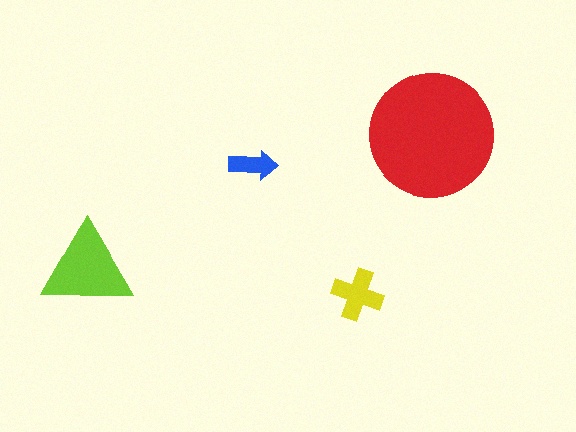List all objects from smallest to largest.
The blue arrow, the yellow cross, the lime triangle, the red circle.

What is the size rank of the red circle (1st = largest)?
1st.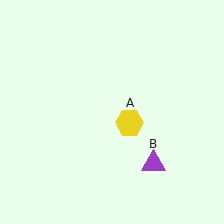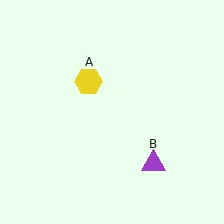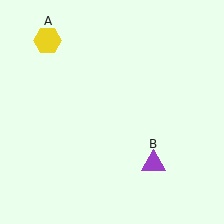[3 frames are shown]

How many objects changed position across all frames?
1 object changed position: yellow hexagon (object A).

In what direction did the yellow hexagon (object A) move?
The yellow hexagon (object A) moved up and to the left.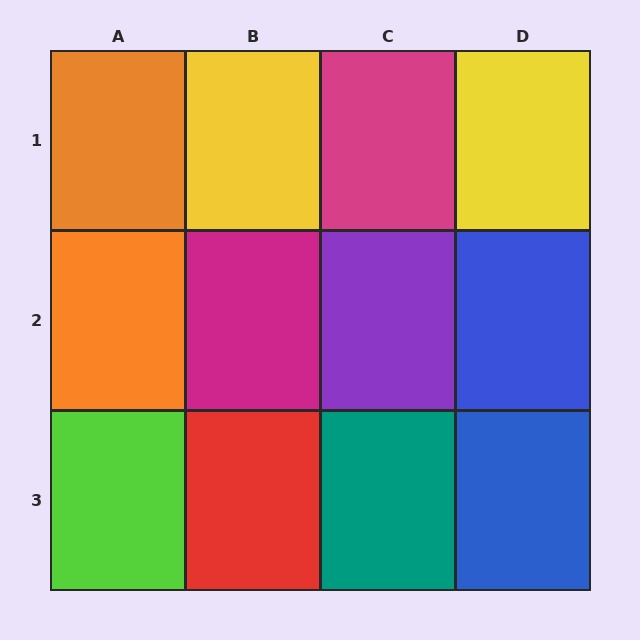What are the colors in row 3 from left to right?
Lime, red, teal, blue.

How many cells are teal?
1 cell is teal.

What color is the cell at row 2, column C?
Purple.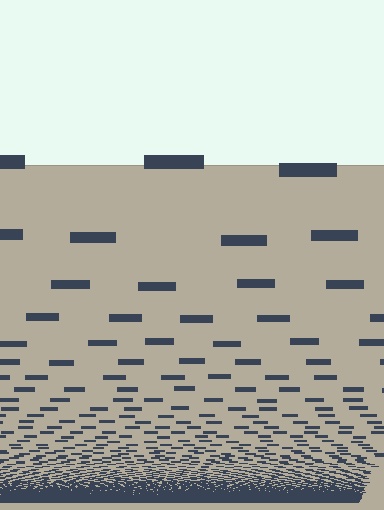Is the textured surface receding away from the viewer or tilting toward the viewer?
The surface appears to tilt toward the viewer. Texture elements get larger and sparser toward the top.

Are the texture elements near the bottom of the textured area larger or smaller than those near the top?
Smaller. The gradient is inverted — elements near the bottom are smaller and denser.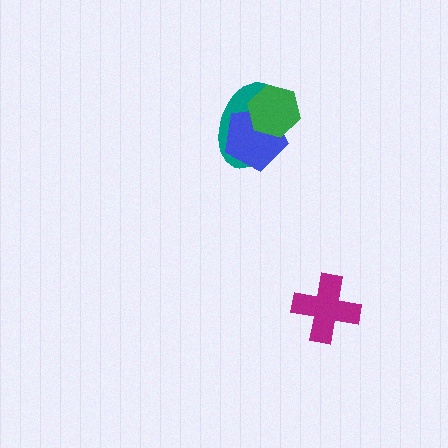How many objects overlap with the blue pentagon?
2 objects overlap with the blue pentagon.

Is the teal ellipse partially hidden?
Yes, it is partially covered by another shape.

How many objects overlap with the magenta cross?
0 objects overlap with the magenta cross.